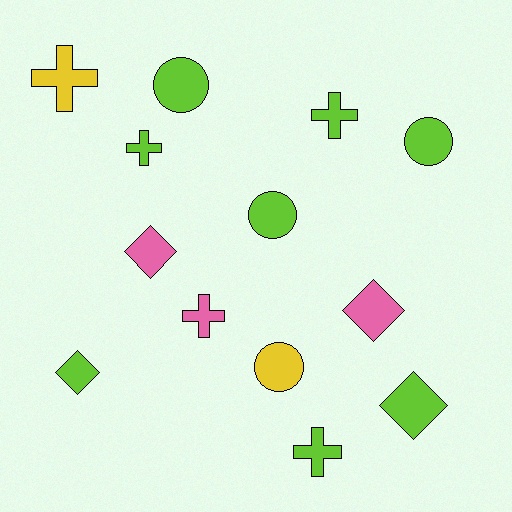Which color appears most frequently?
Lime, with 8 objects.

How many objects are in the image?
There are 13 objects.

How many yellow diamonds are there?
There are no yellow diamonds.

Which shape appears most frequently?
Cross, with 5 objects.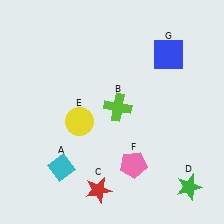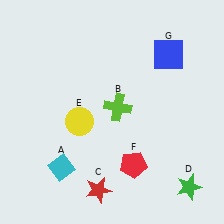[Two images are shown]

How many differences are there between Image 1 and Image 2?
There is 1 difference between the two images.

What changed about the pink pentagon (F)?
In Image 1, F is pink. In Image 2, it changed to red.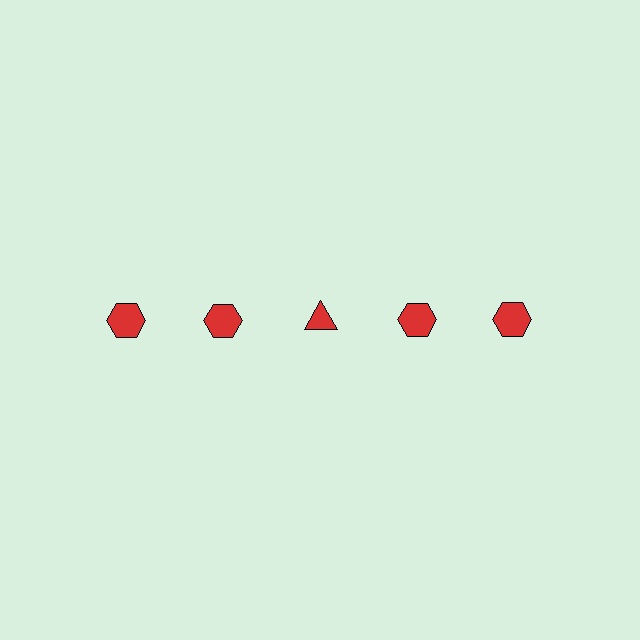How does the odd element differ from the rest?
It has a different shape: triangle instead of hexagon.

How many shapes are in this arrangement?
There are 5 shapes arranged in a grid pattern.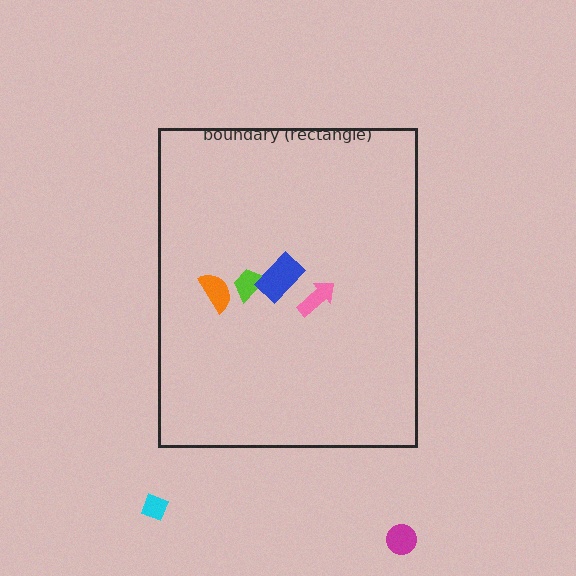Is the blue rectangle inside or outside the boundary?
Inside.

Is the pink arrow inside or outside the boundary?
Inside.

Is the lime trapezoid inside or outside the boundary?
Inside.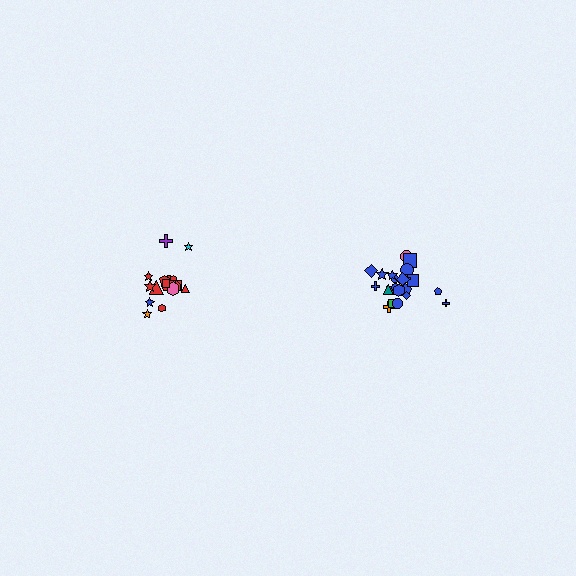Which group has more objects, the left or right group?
The right group.